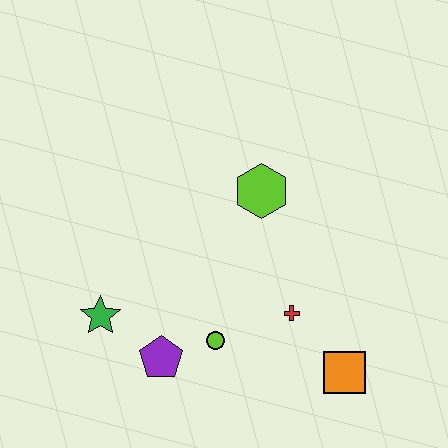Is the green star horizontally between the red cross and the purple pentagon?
No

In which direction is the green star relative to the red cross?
The green star is to the left of the red cross.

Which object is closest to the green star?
The purple pentagon is closest to the green star.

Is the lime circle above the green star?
No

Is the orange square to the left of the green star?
No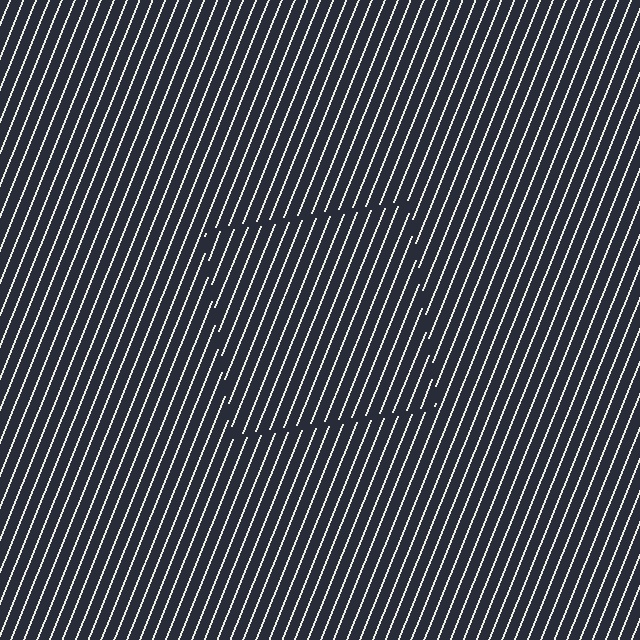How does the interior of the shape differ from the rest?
The interior of the shape contains the same grating, shifted by half a period — the contour is defined by the phase discontinuity where line-ends from the inner and outer gratings abut.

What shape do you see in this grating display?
An illusory square. The interior of the shape contains the same grating, shifted by half a period — the contour is defined by the phase discontinuity where line-ends from the inner and outer gratings abut.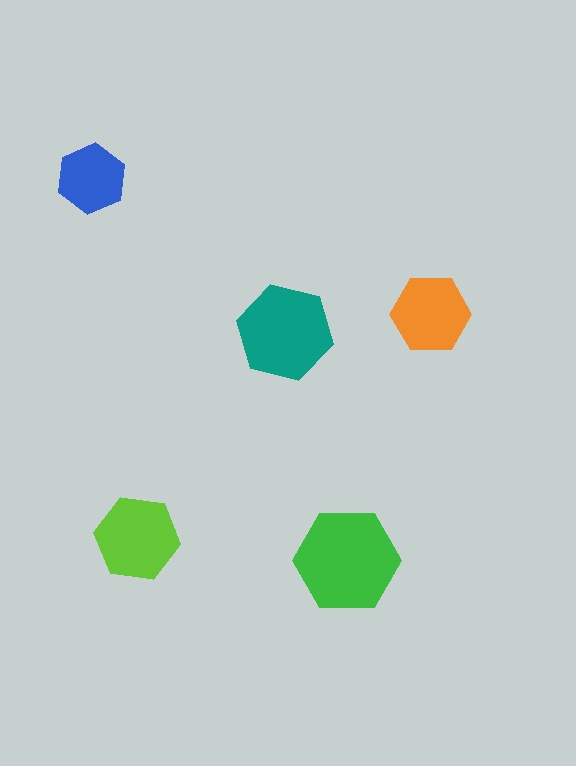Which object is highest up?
The blue hexagon is topmost.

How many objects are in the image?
There are 5 objects in the image.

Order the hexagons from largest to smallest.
the green one, the teal one, the lime one, the orange one, the blue one.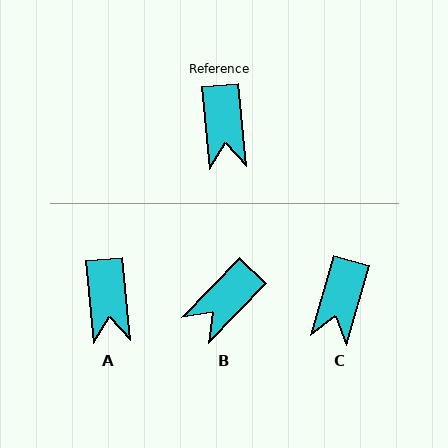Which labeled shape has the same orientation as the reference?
A.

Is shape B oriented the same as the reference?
No, it is off by about 50 degrees.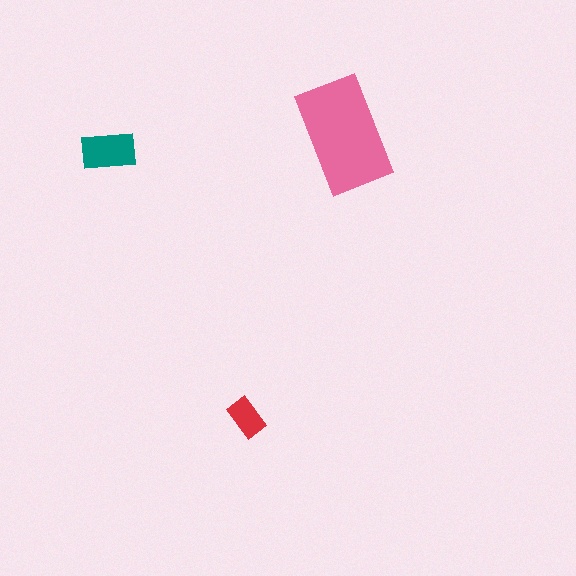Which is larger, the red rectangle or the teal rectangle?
The teal one.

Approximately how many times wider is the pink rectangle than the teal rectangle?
About 2 times wider.